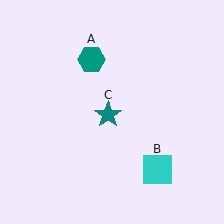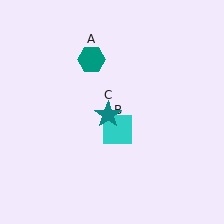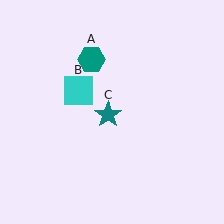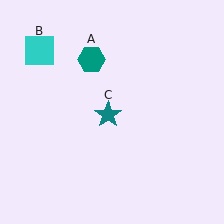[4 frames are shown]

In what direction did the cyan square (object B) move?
The cyan square (object B) moved up and to the left.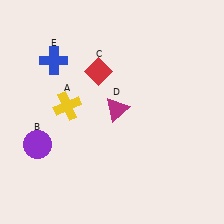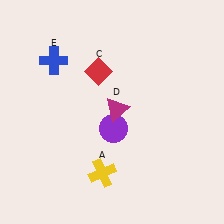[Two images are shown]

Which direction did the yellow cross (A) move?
The yellow cross (A) moved down.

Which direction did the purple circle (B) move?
The purple circle (B) moved right.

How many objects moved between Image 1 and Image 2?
2 objects moved between the two images.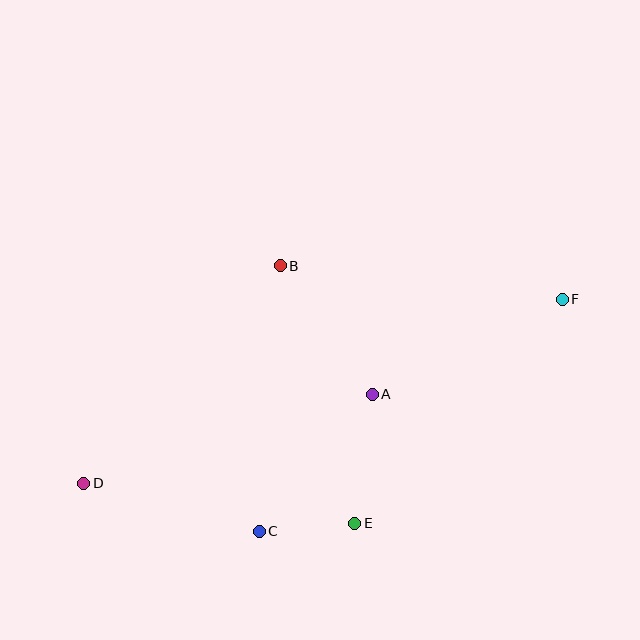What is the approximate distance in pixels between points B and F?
The distance between B and F is approximately 284 pixels.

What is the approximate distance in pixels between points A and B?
The distance between A and B is approximately 158 pixels.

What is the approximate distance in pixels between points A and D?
The distance between A and D is approximately 302 pixels.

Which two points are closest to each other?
Points C and E are closest to each other.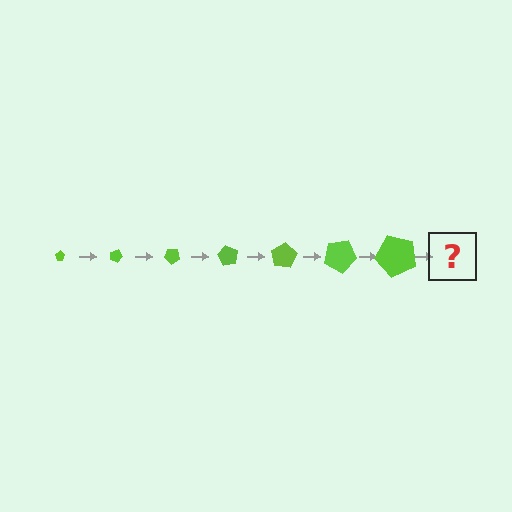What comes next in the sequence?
The next element should be a pentagon, larger than the previous one and rotated 140 degrees from the start.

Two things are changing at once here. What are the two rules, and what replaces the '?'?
The two rules are that the pentagon grows larger each step and it rotates 20 degrees each step. The '?' should be a pentagon, larger than the previous one and rotated 140 degrees from the start.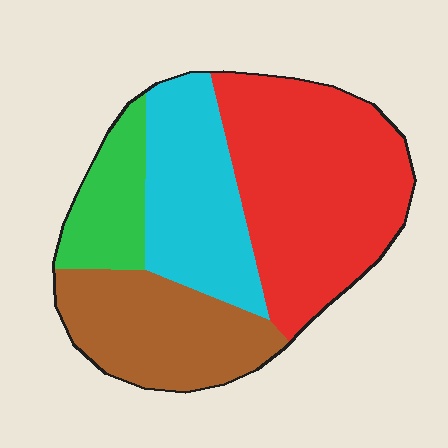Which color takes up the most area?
Red, at roughly 40%.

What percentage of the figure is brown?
Brown covers about 25% of the figure.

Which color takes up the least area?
Green, at roughly 10%.